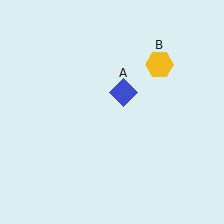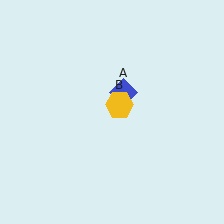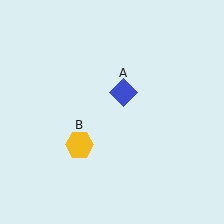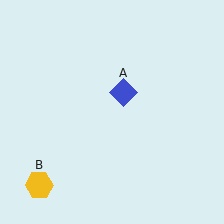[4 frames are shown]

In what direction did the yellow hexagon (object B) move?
The yellow hexagon (object B) moved down and to the left.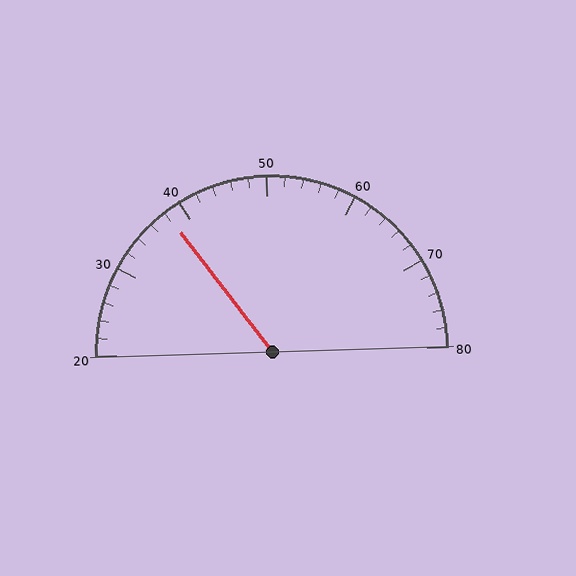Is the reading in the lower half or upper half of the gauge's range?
The reading is in the lower half of the range (20 to 80).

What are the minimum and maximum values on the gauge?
The gauge ranges from 20 to 80.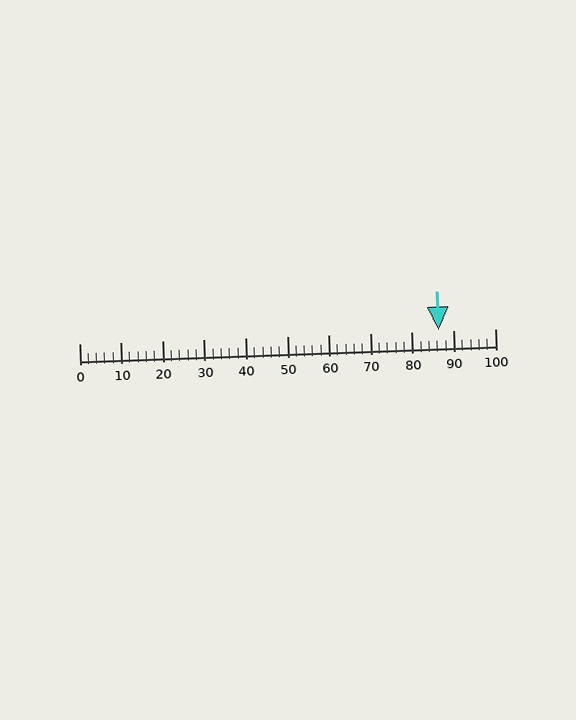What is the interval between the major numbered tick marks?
The major tick marks are spaced 10 units apart.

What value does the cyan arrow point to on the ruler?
The cyan arrow points to approximately 86.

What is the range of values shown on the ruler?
The ruler shows values from 0 to 100.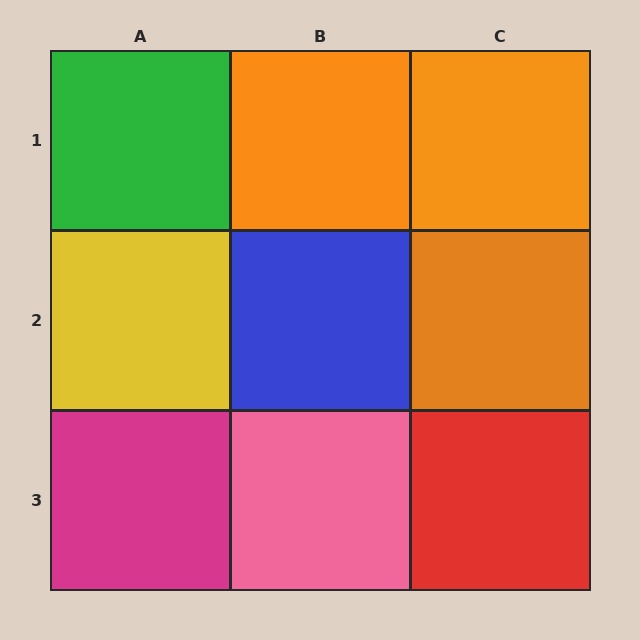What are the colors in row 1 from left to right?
Green, orange, orange.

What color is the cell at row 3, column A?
Magenta.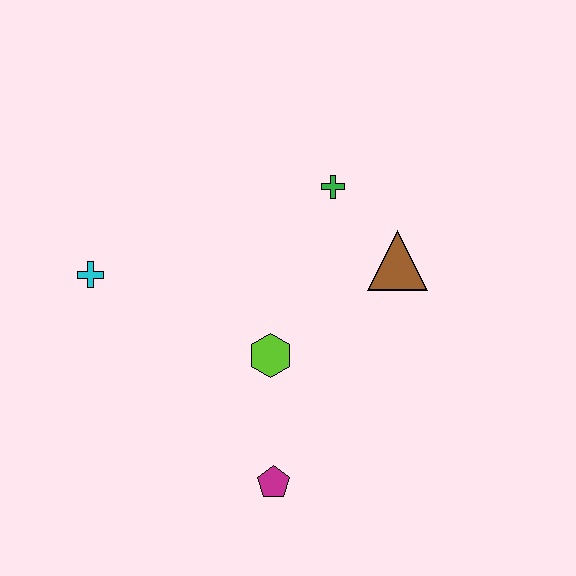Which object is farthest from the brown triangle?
The cyan cross is farthest from the brown triangle.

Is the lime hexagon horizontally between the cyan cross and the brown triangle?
Yes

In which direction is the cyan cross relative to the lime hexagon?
The cyan cross is to the left of the lime hexagon.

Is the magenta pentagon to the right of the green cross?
No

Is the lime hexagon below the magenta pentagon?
No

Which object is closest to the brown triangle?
The green cross is closest to the brown triangle.